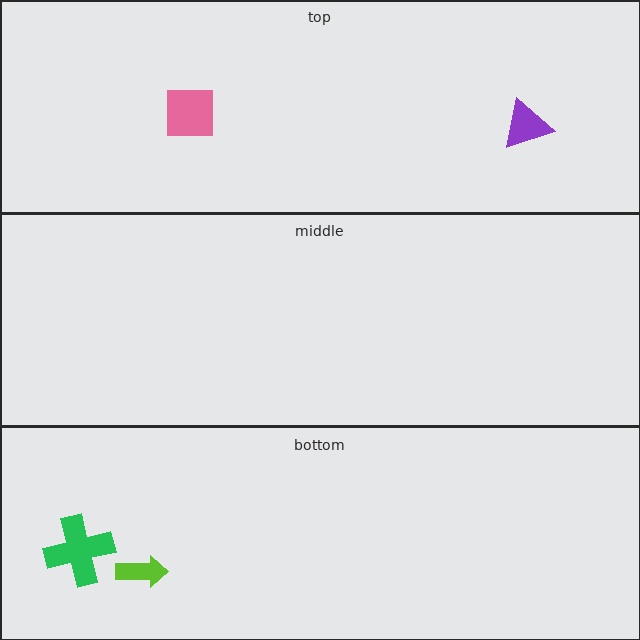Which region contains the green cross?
The bottom region.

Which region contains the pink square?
The top region.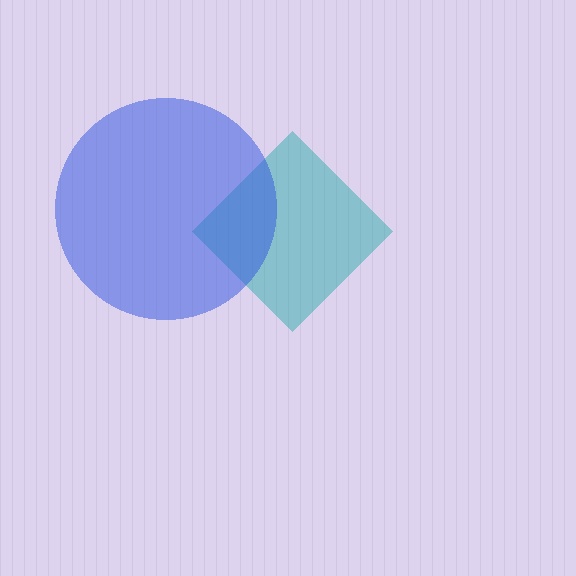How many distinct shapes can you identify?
There are 2 distinct shapes: a teal diamond, a blue circle.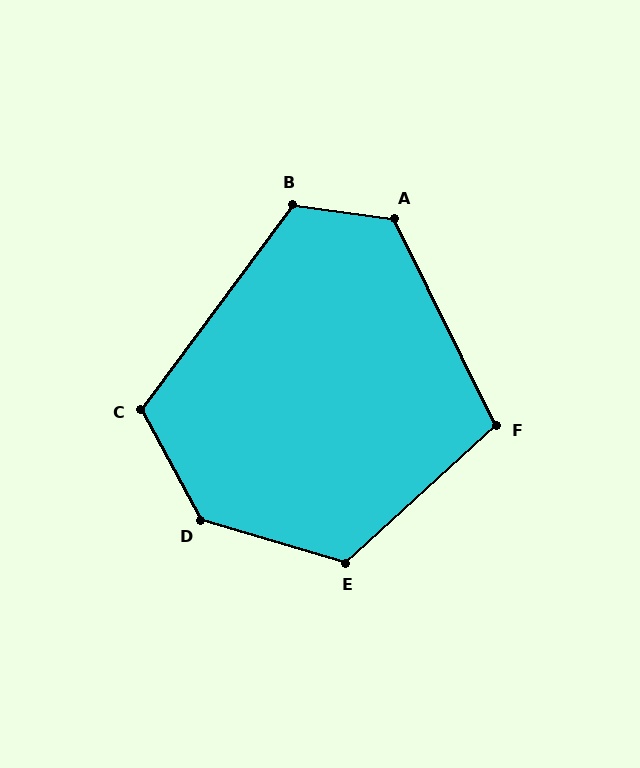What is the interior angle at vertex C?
Approximately 115 degrees (obtuse).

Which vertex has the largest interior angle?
D, at approximately 135 degrees.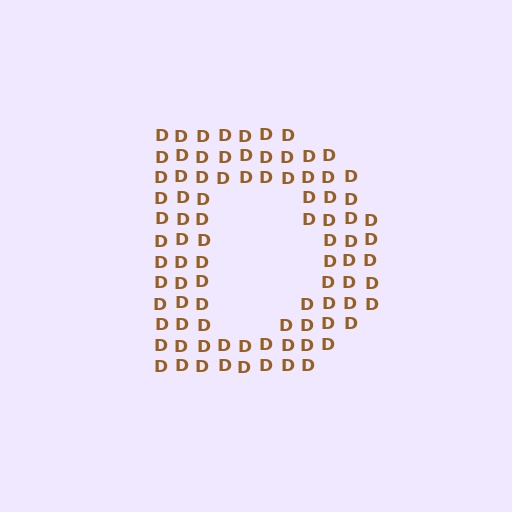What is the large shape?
The large shape is the letter D.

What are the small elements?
The small elements are letter D's.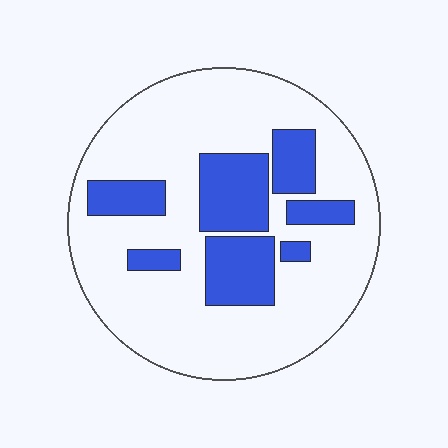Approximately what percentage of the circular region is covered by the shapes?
Approximately 25%.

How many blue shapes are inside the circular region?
7.